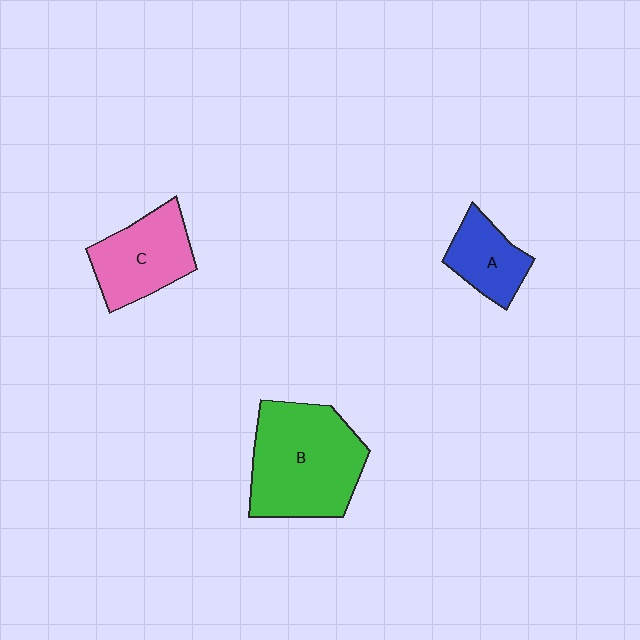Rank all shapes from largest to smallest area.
From largest to smallest: B (green), C (pink), A (blue).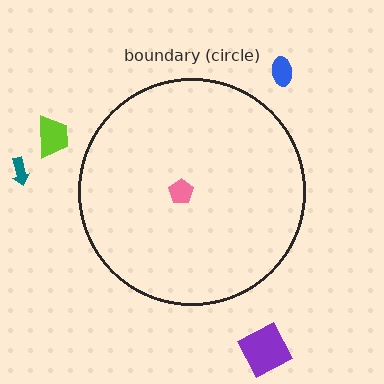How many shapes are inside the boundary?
1 inside, 4 outside.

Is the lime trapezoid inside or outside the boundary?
Outside.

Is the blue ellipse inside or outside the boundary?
Outside.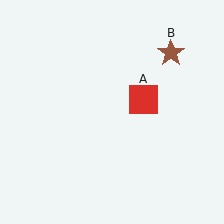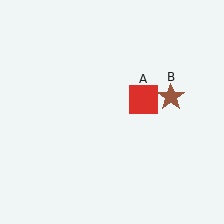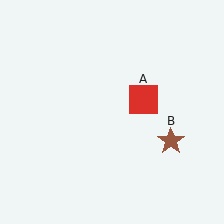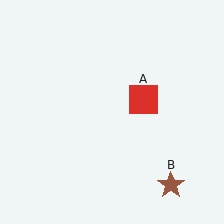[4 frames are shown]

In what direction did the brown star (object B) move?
The brown star (object B) moved down.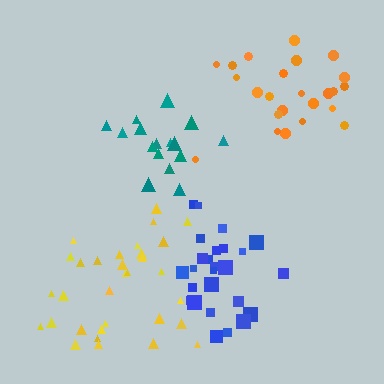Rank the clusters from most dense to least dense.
blue, teal, orange, yellow.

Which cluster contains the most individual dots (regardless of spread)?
Yellow (32).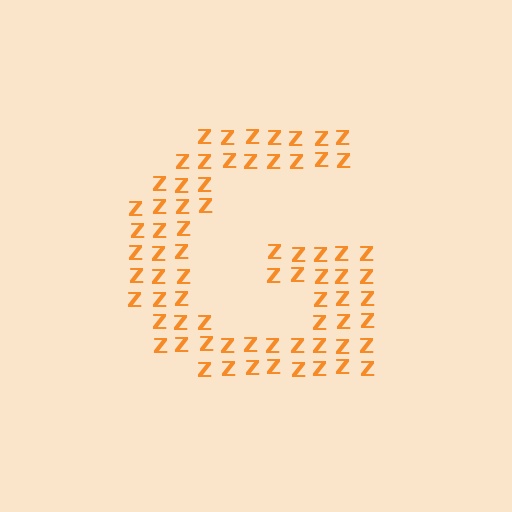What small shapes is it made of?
It is made of small letter Z's.